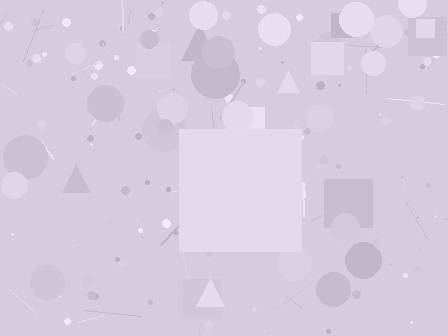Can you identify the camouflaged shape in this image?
The camouflaged shape is a square.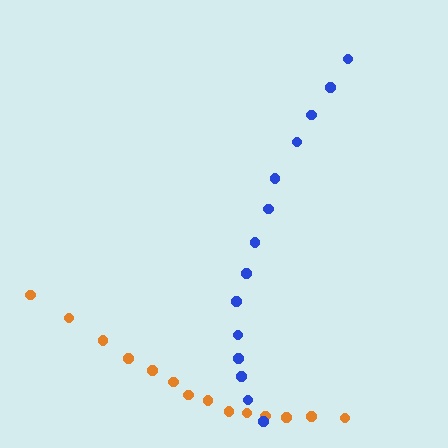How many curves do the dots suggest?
There are 2 distinct paths.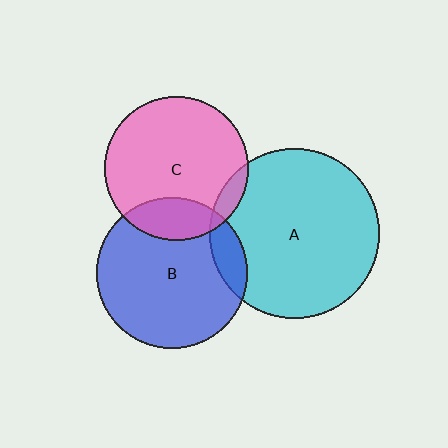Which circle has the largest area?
Circle A (cyan).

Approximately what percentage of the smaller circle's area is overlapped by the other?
Approximately 20%.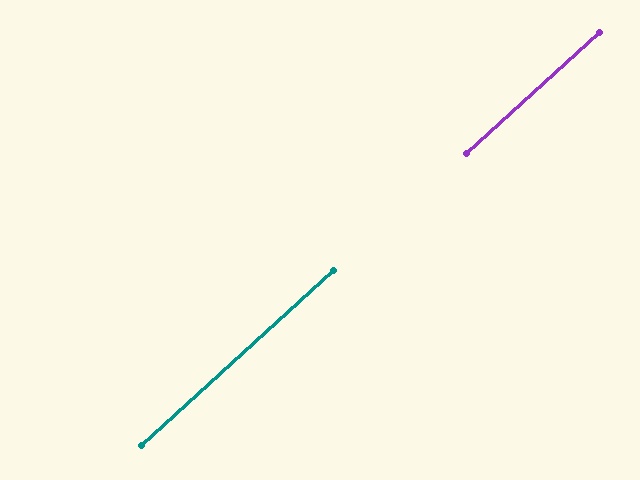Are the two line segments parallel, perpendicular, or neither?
Parallel — their directions differ by only 0.1°.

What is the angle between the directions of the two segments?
Approximately 0 degrees.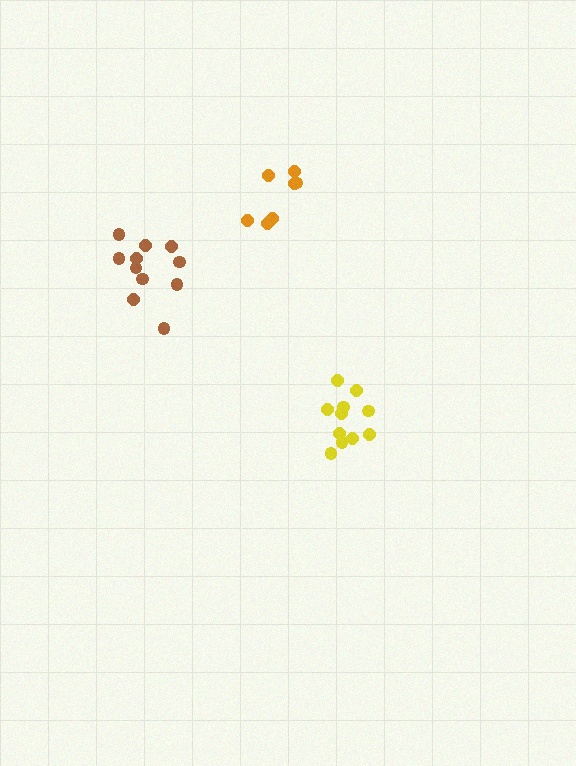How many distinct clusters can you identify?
There are 3 distinct clusters.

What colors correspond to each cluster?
The clusters are colored: yellow, brown, orange.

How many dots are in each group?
Group 1: 11 dots, Group 2: 11 dots, Group 3: 7 dots (29 total).